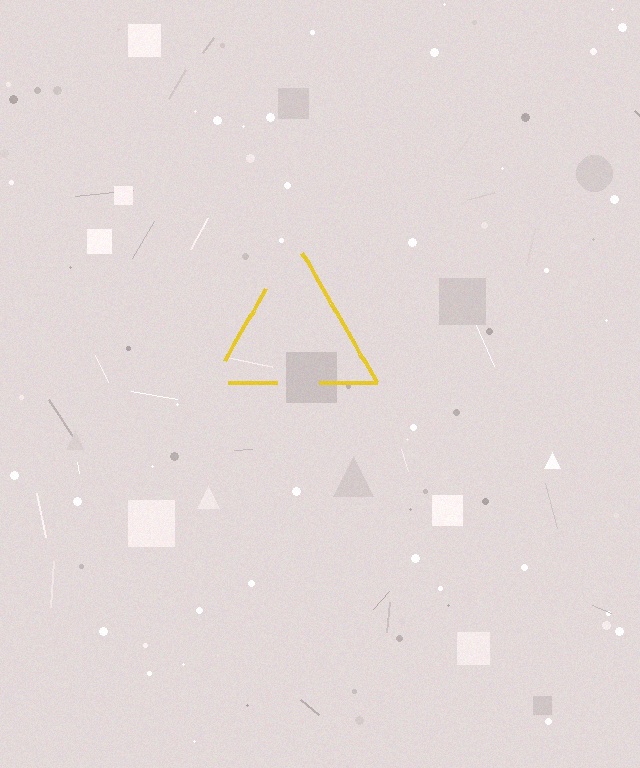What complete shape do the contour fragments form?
The contour fragments form a triangle.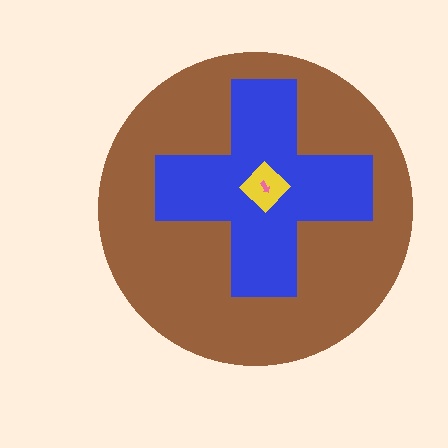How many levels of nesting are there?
4.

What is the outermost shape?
The brown circle.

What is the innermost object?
The pink arrow.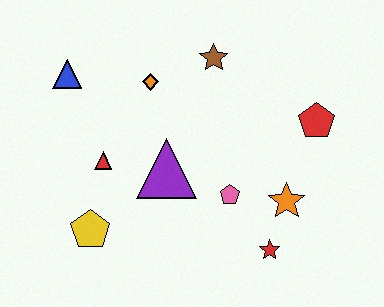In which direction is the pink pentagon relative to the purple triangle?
The pink pentagon is to the right of the purple triangle.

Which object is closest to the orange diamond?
The brown star is closest to the orange diamond.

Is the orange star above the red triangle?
No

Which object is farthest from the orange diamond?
The red star is farthest from the orange diamond.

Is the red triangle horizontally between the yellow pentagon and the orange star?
Yes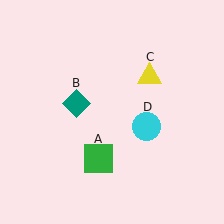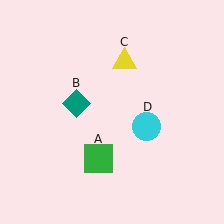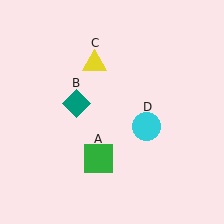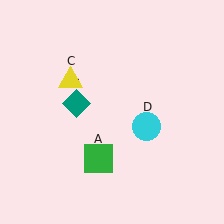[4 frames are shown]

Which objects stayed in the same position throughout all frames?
Green square (object A) and teal diamond (object B) and cyan circle (object D) remained stationary.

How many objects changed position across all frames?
1 object changed position: yellow triangle (object C).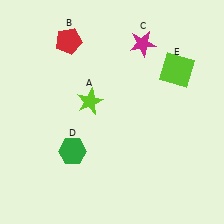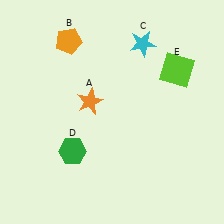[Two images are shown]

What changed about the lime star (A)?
In Image 1, A is lime. In Image 2, it changed to orange.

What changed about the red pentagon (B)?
In Image 1, B is red. In Image 2, it changed to orange.